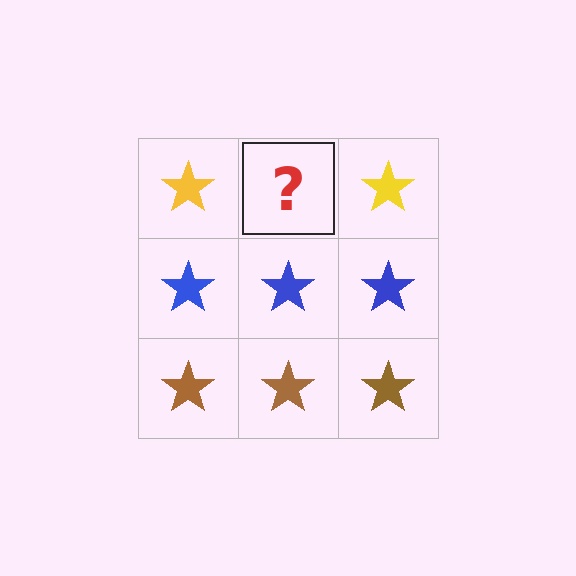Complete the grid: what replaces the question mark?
The question mark should be replaced with a yellow star.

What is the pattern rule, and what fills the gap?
The rule is that each row has a consistent color. The gap should be filled with a yellow star.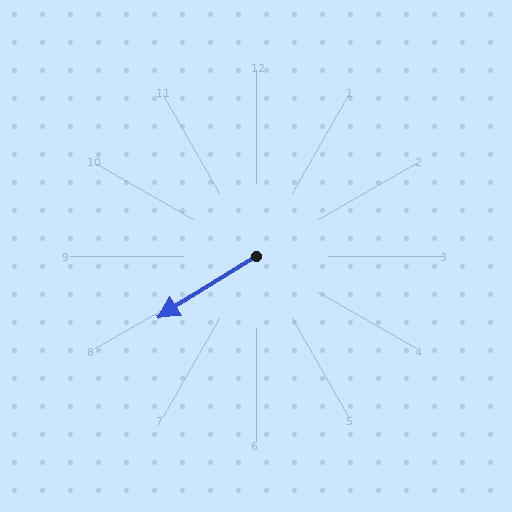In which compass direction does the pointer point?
Southwest.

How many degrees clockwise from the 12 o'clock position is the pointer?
Approximately 238 degrees.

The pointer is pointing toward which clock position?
Roughly 8 o'clock.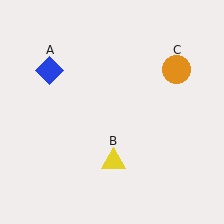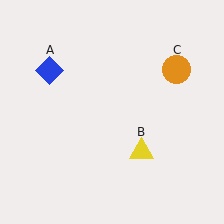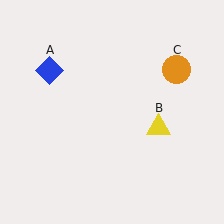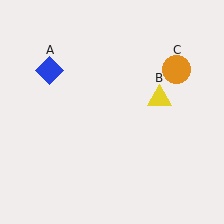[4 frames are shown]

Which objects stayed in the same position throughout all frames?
Blue diamond (object A) and orange circle (object C) remained stationary.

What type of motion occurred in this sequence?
The yellow triangle (object B) rotated counterclockwise around the center of the scene.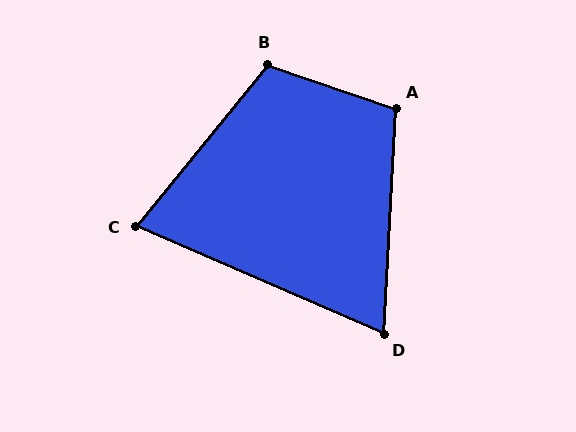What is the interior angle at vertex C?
Approximately 74 degrees (acute).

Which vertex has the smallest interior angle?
D, at approximately 70 degrees.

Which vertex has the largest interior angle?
B, at approximately 110 degrees.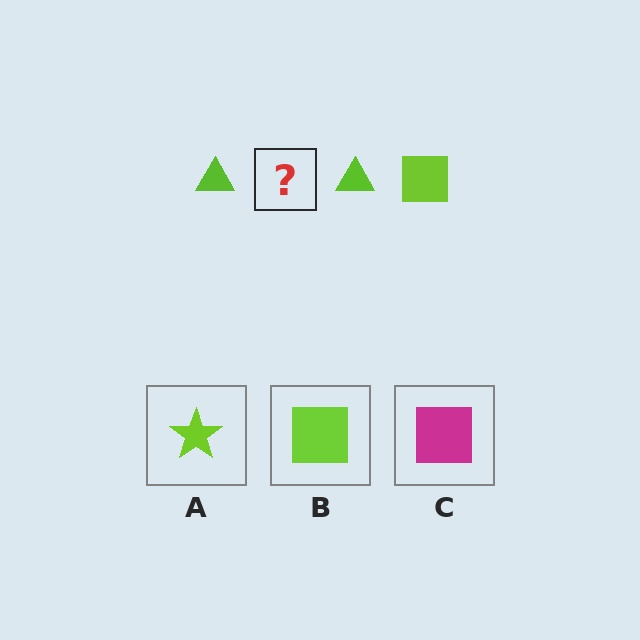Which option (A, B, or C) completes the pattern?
B.